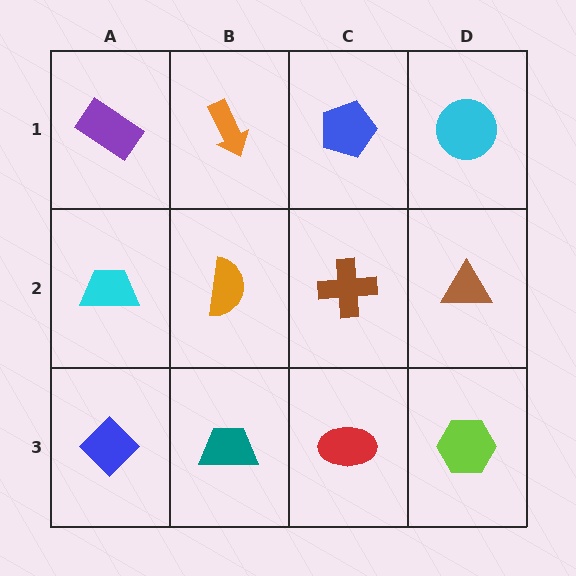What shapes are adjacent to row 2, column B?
An orange arrow (row 1, column B), a teal trapezoid (row 3, column B), a cyan trapezoid (row 2, column A), a brown cross (row 2, column C).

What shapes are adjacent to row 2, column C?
A blue pentagon (row 1, column C), a red ellipse (row 3, column C), an orange semicircle (row 2, column B), a brown triangle (row 2, column D).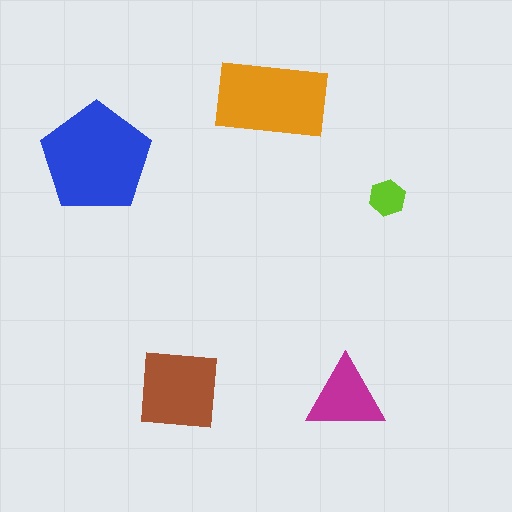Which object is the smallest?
The lime hexagon.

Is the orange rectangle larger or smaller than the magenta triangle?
Larger.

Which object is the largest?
The blue pentagon.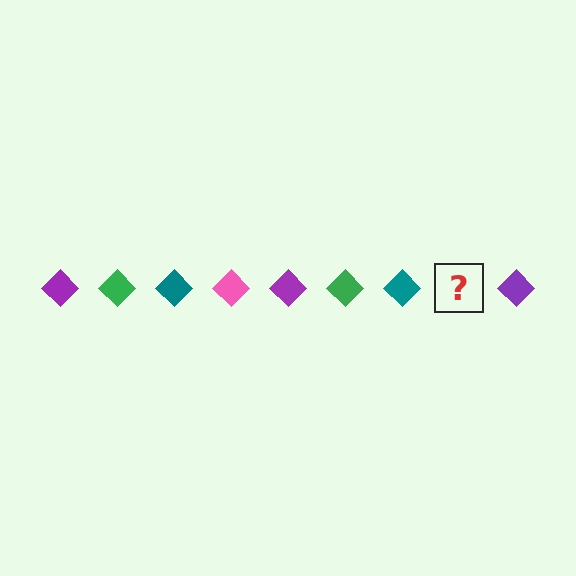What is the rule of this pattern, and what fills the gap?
The rule is that the pattern cycles through purple, green, teal, pink diamonds. The gap should be filled with a pink diamond.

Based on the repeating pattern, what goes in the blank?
The blank should be a pink diamond.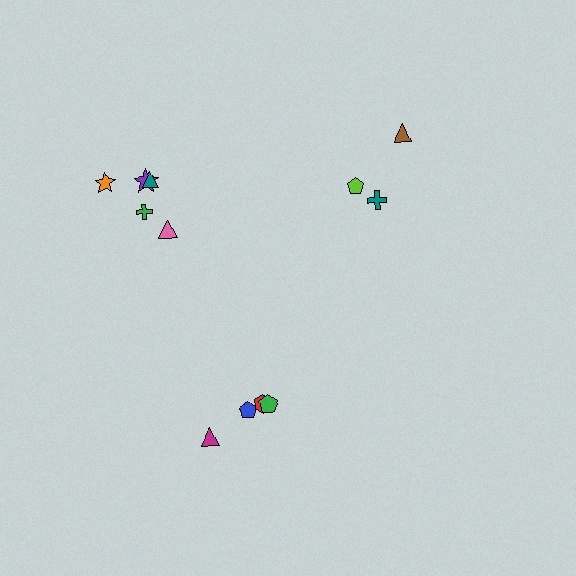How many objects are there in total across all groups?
There are 12 objects.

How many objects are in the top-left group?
There are 5 objects.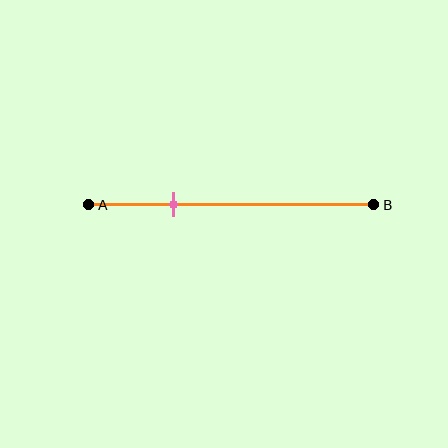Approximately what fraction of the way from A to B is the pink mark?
The pink mark is approximately 30% of the way from A to B.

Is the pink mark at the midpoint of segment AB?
No, the mark is at about 30% from A, not at the 50% midpoint.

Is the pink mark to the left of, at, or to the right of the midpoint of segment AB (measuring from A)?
The pink mark is to the left of the midpoint of segment AB.